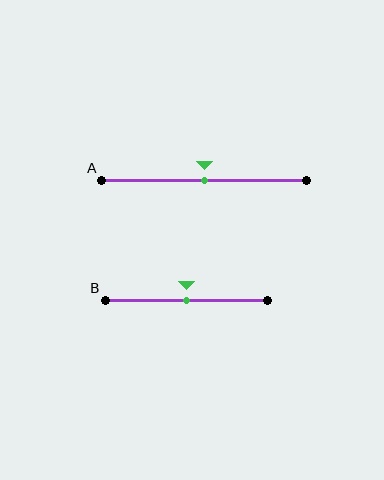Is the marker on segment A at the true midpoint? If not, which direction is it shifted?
Yes, the marker on segment A is at the true midpoint.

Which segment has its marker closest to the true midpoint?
Segment A has its marker closest to the true midpoint.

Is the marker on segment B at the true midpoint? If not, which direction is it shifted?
Yes, the marker on segment B is at the true midpoint.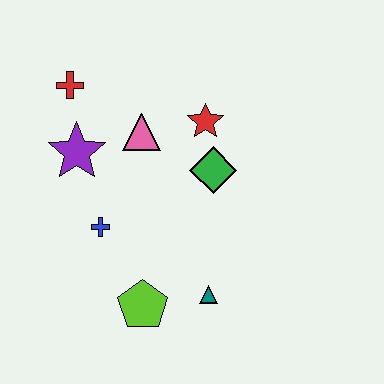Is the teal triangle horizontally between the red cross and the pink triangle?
No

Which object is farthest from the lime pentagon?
The red cross is farthest from the lime pentagon.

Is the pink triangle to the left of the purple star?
No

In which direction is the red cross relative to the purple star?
The red cross is above the purple star.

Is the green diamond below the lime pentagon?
No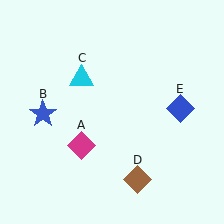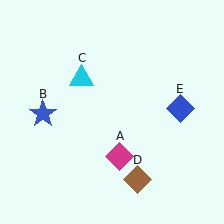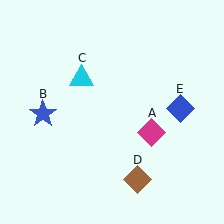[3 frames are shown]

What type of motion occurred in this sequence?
The magenta diamond (object A) rotated counterclockwise around the center of the scene.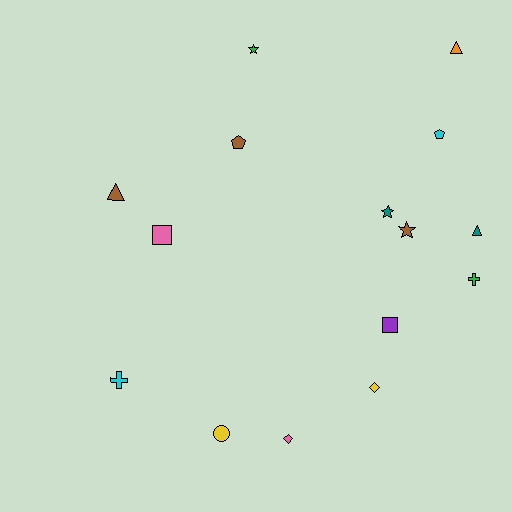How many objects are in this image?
There are 15 objects.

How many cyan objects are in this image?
There are 2 cyan objects.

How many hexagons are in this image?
There are no hexagons.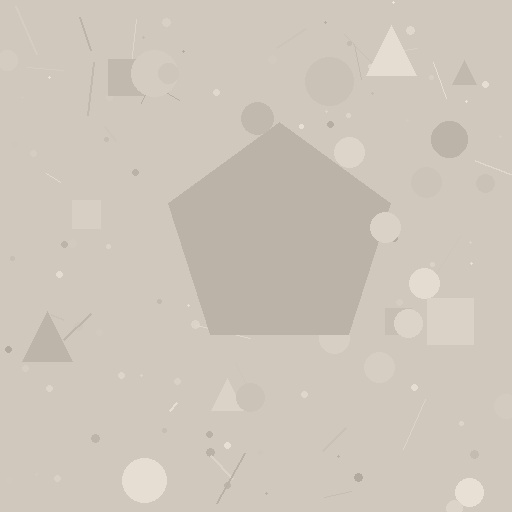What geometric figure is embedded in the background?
A pentagon is embedded in the background.